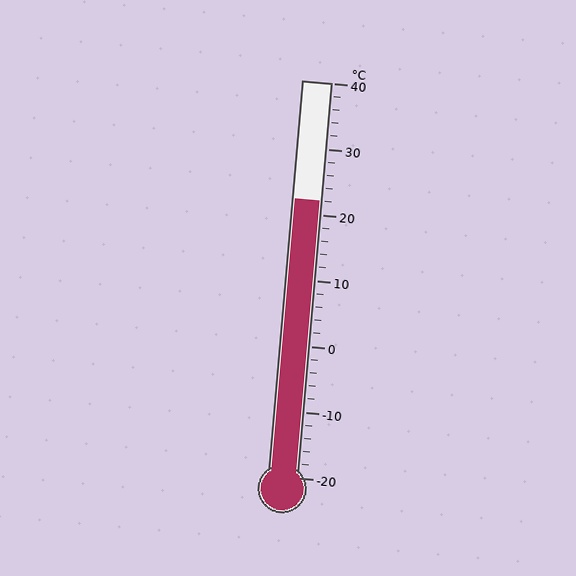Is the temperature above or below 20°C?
The temperature is above 20°C.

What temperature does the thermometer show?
The thermometer shows approximately 22°C.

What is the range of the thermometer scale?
The thermometer scale ranges from -20°C to 40°C.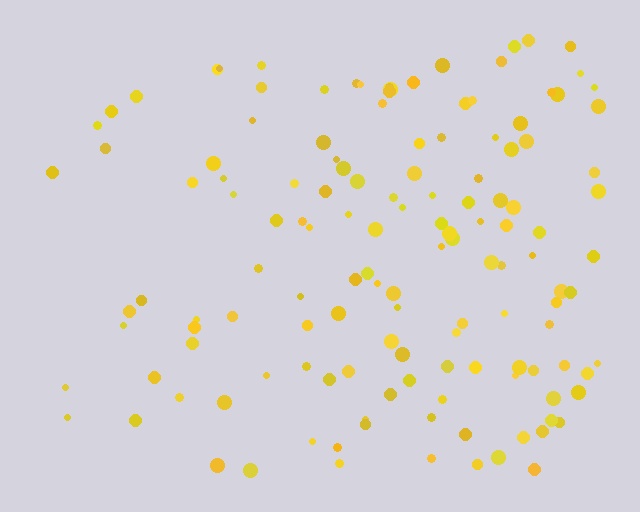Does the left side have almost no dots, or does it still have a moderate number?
Still a moderate number, just noticeably fewer than the right.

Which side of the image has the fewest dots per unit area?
The left.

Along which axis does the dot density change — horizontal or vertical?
Horizontal.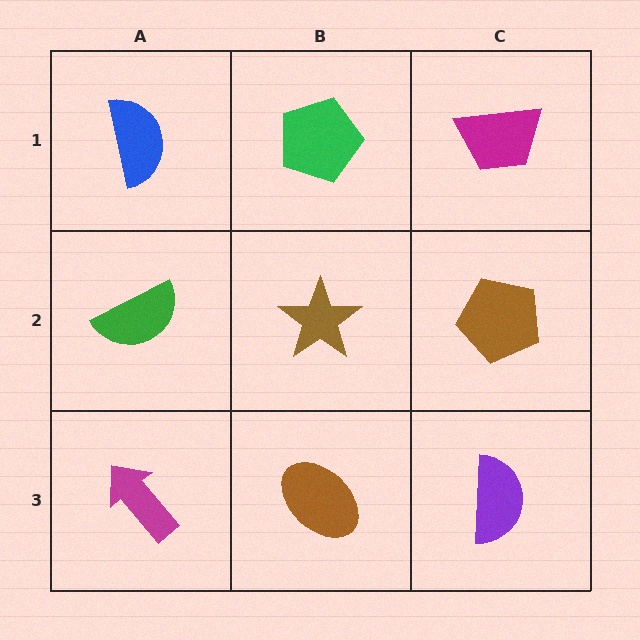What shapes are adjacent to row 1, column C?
A brown pentagon (row 2, column C), a green pentagon (row 1, column B).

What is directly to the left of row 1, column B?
A blue semicircle.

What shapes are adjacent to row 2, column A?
A blue semicircle (row 1, column A), a magenta arrow (row 3, column A), a brown star (row 2, column B).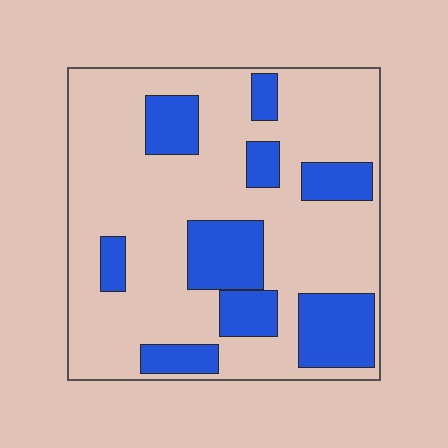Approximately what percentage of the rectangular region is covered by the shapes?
Approximately 25%.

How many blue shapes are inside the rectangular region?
9.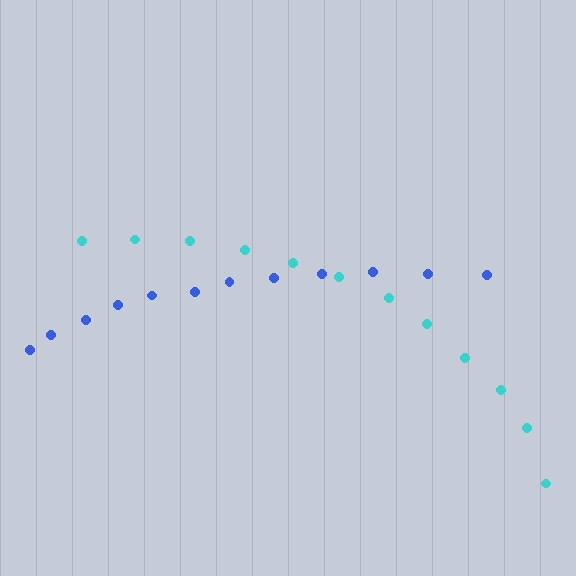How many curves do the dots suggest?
There are 2 distinct paths.